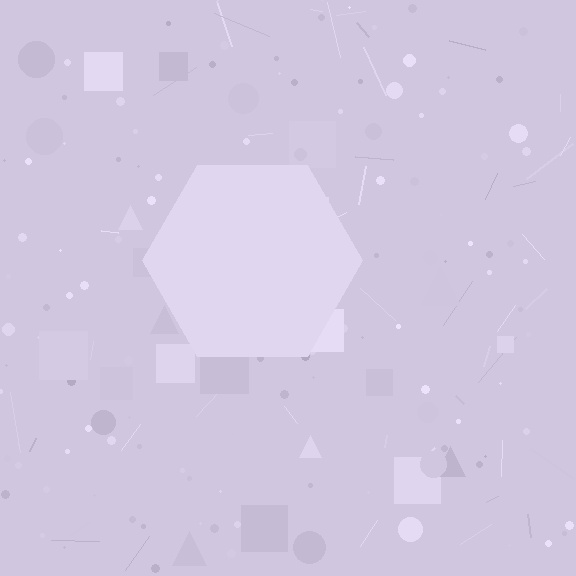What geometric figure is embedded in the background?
A hexagon is embedded in the background.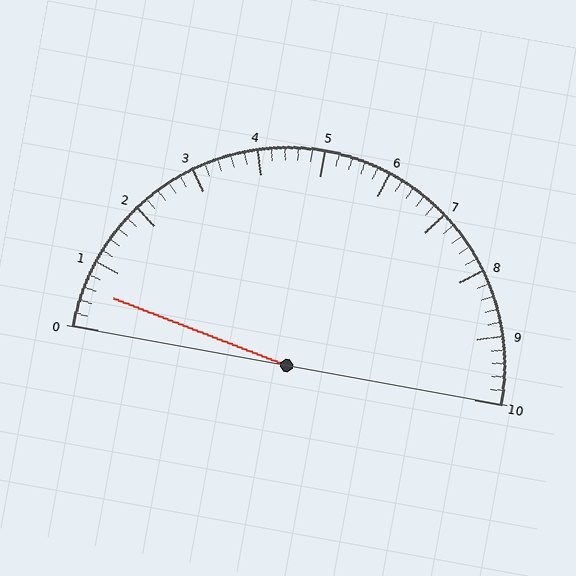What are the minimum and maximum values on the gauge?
The gauge ranges from 0 to 10.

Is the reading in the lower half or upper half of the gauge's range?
The reading is in the lower half of the range (0 to 10).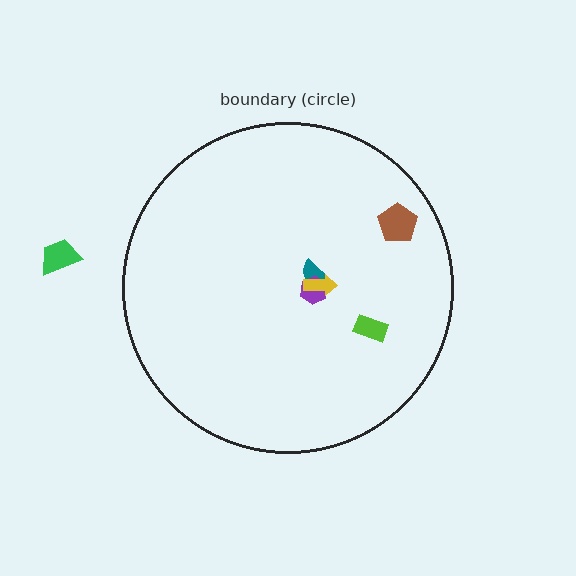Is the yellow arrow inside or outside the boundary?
Inside.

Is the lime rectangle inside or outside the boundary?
Inside.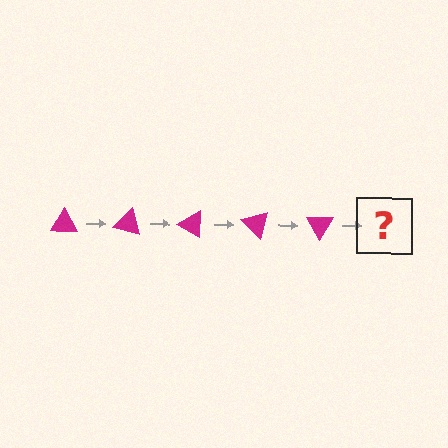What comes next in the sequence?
The next element should be a magenta triangle rotated 75 degrees.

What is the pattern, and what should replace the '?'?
The pattern is that the triangle rotates 15 degrees each step. The '?' should be a magenta triangle rotated 75 degrees.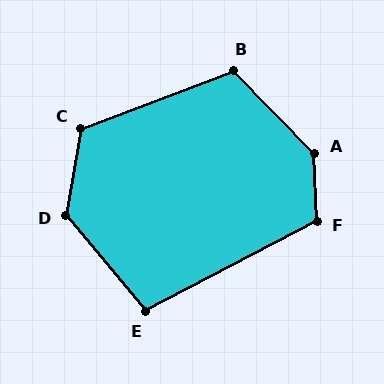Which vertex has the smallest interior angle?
E, at approximately 102 degrees.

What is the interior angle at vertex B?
Approximately 114 degrees (obtuse).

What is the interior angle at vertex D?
Approximately 131 degrees (obtuse).